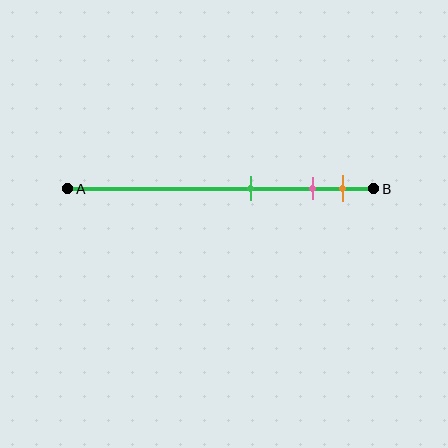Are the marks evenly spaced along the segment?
No, the marks are not evenly spaced.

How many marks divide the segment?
There are 3 marks dividing the segment.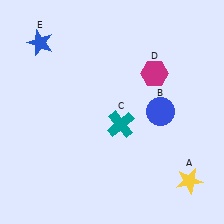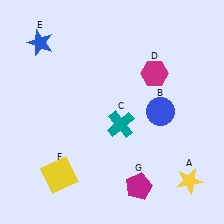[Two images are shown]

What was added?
A yellow square (F), a magenta pentagon (G) were added in Image 2.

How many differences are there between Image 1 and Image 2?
There are 2 differences between the two images.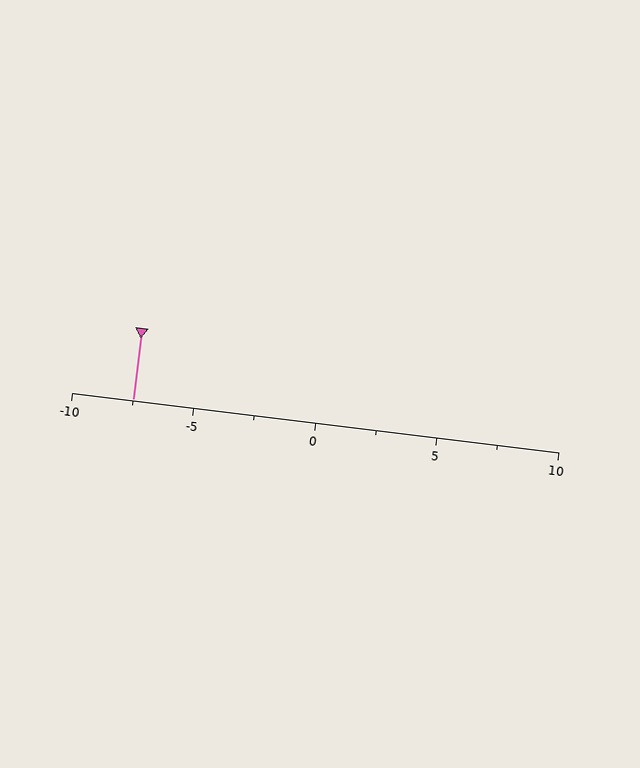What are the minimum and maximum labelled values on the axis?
The axis runs from -10 to 10.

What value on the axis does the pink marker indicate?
The marker indicates approximately -7.5.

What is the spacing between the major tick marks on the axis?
The major ticks are spaced 5 apart.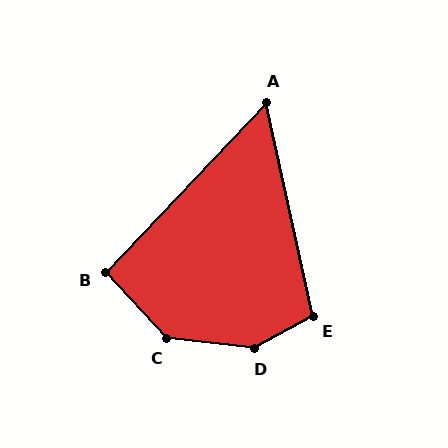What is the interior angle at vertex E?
Approximately 106 degrees (obtuse).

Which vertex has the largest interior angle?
D, at approximately 145 degrees.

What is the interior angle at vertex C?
Approximately 139 degrees (obtuse).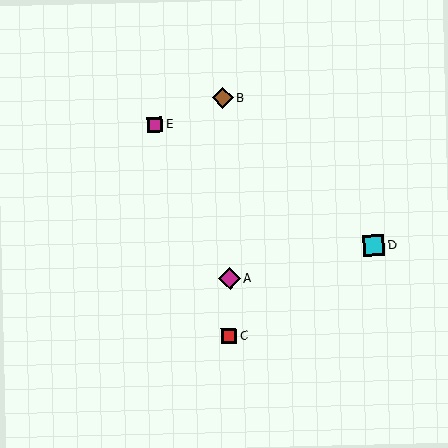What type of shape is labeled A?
Shape A is a magenta diamond.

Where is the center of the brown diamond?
The center of the brown diamond is at (223, 98).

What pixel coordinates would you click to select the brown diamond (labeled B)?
Click at (223, 98) to select the brown diamond B.